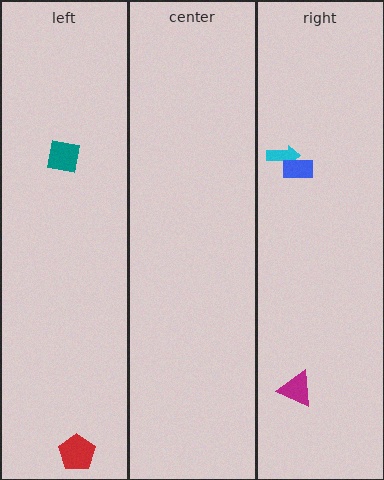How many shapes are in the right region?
3.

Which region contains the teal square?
The left region.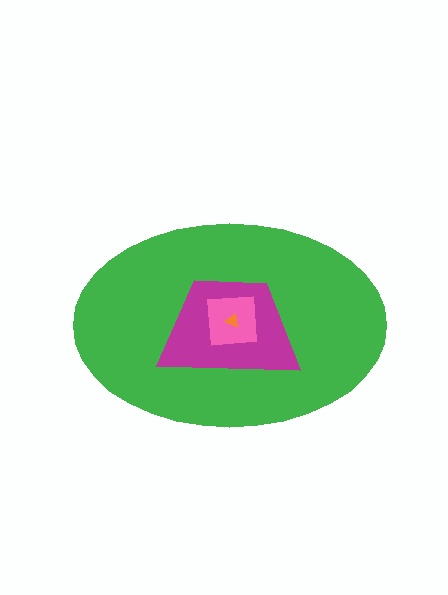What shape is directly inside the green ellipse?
The magenta trapezoid.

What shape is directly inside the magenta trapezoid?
The pink square.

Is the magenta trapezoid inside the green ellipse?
Yes.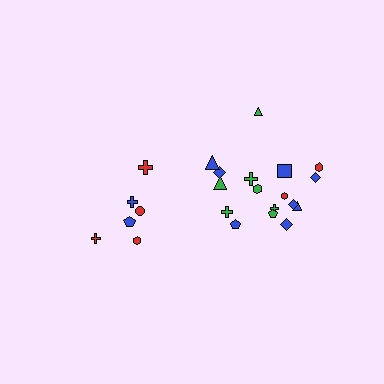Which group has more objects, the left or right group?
The right group.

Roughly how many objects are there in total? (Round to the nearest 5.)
Roughly 25 objects in total.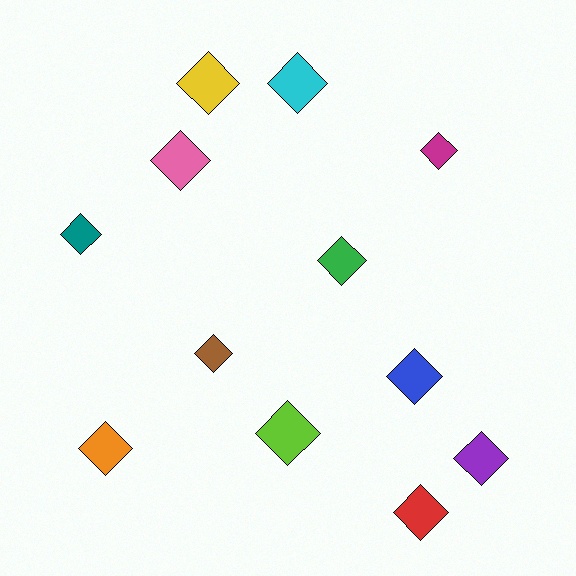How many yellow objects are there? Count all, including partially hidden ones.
There is 1 yellow object.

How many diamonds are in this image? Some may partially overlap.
There are 12 diamonds.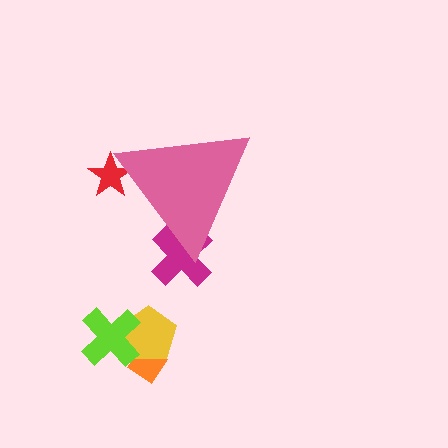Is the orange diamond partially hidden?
No, the orange diamond is fully visible.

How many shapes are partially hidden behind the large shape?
2 shapes are partially hidden.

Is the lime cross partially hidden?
No, the lime cross is fully visible.